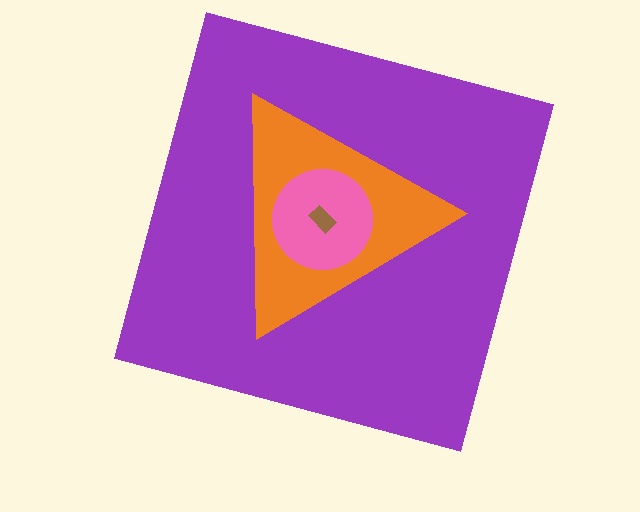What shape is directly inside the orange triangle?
The pink circle.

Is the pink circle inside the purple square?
Yes.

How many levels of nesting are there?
4.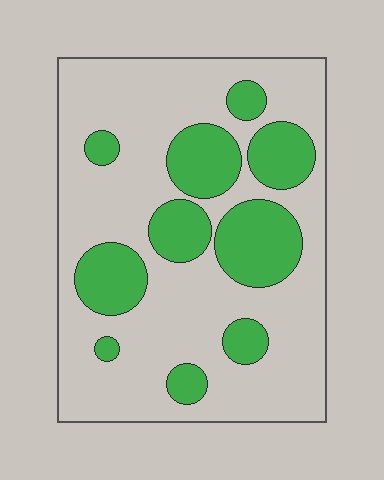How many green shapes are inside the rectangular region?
10.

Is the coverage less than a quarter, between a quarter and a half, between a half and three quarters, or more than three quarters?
Between a quarter and a half.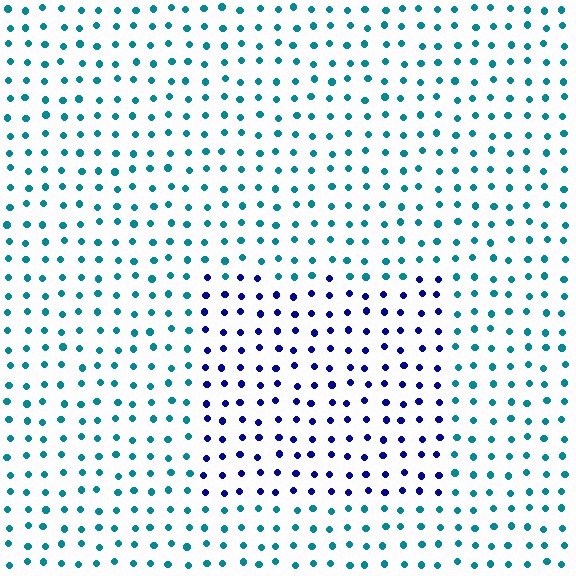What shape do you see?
I see a rectangle.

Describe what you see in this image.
The image is filled with small teal elements in a uniform arrangement. A rectangle-shaped region is visible where the elements are tinted to a slightly different hue, forming a subtle color boundary.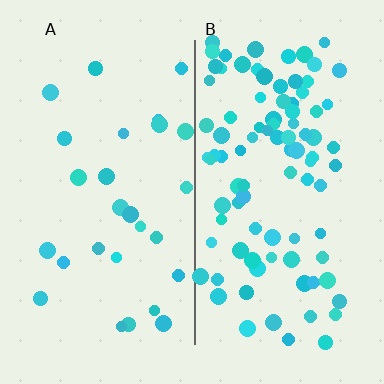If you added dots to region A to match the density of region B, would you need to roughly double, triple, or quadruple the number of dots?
Approximately quadruple.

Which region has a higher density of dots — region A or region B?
B (the right).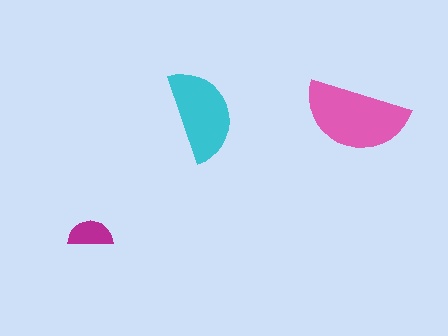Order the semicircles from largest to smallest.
the pink one, the cyan one, the magenta one.